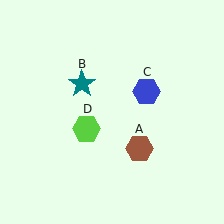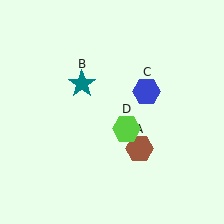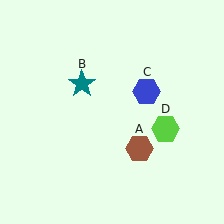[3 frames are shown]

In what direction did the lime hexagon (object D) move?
The lime hexagon (object D) moved right.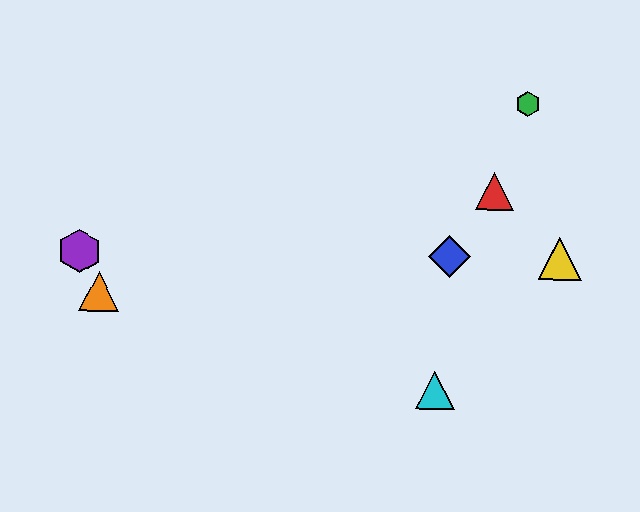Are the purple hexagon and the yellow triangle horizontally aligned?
Yes, both are at y≈251.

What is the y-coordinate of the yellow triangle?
The yellow triangle is at y≈258.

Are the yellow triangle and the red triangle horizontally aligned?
No, the yellow triangle is at y≈258 and the red triangle is at y≈191.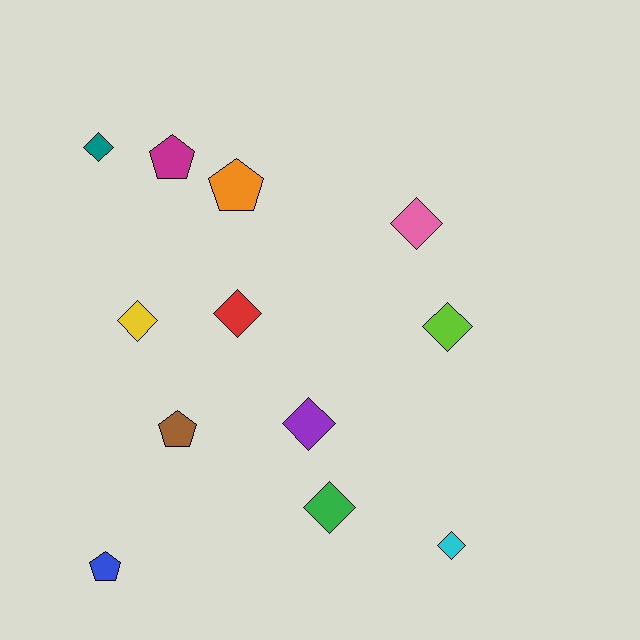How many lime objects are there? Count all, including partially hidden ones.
There is 1 lime object.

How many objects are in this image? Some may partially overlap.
There are 12 objects.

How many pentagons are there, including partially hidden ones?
There are 4 pentagons.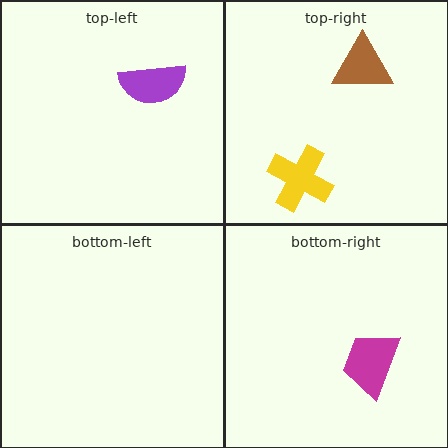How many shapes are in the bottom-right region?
1.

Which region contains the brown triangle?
The top-right region.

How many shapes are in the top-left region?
1.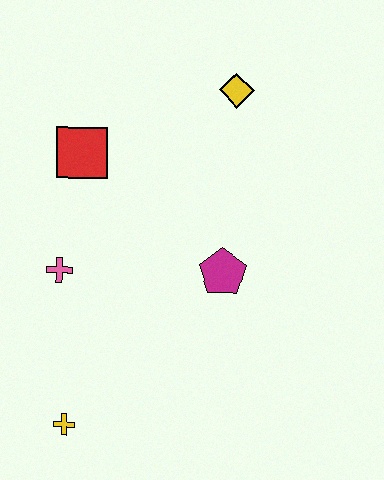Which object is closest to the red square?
The pink cross is closest to the red square.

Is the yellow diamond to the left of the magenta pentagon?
No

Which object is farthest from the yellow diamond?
The yellow cross is farthest from the yellow diamond.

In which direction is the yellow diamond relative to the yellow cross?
The yellow diamond is above the yellow cross.